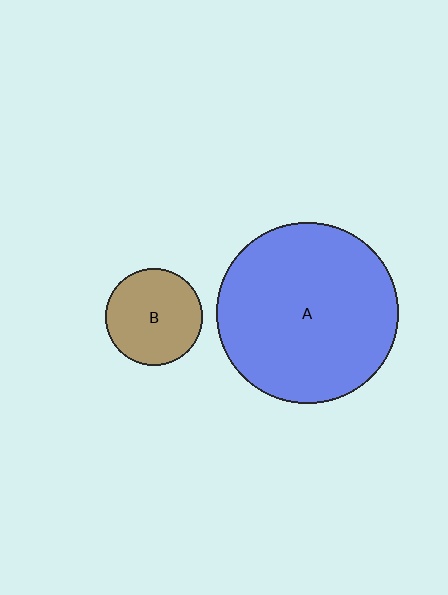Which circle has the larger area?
Circle A (blue).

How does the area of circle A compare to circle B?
Approximately 3.5 times.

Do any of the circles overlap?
No, none of the circles overlap.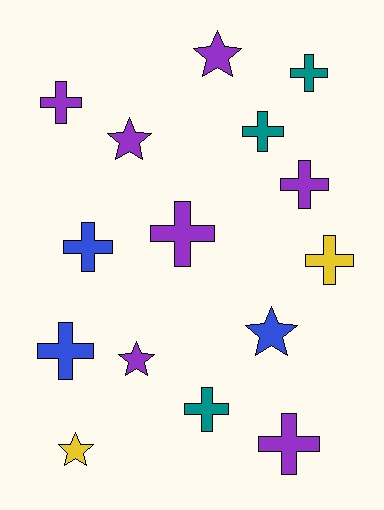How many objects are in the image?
There are 15 objects.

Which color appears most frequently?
Purple, with 7 objects.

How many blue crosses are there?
There are 2 blue crosses.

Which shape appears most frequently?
Cross, with 10 objects.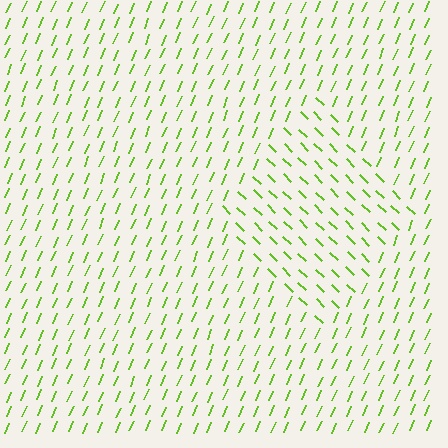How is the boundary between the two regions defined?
The boundary is defined purely by a change in line orientation (approximately 69 degrees difference). All lines are the same color and thickness.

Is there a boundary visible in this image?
Yes, there is a texture boundary formed by a change in line orientation.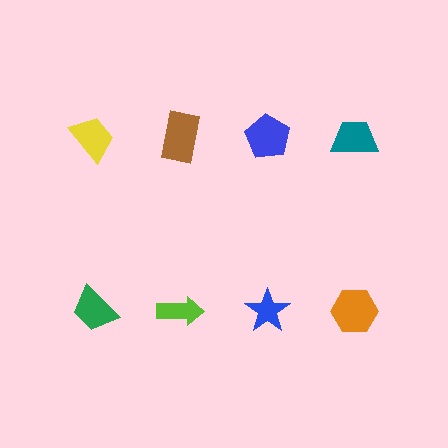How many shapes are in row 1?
4 shapes.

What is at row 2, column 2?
A lime arrow.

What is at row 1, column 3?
A blue pentagon.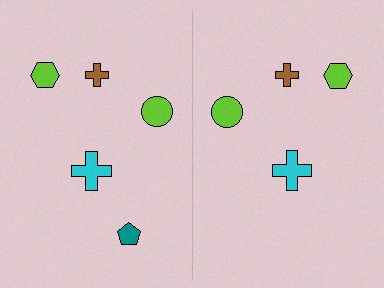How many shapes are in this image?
There are 9 shapes in this image.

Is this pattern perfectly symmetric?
No, the pattern is not perfectly symmetric. A teal pentagon is missing from the right side.